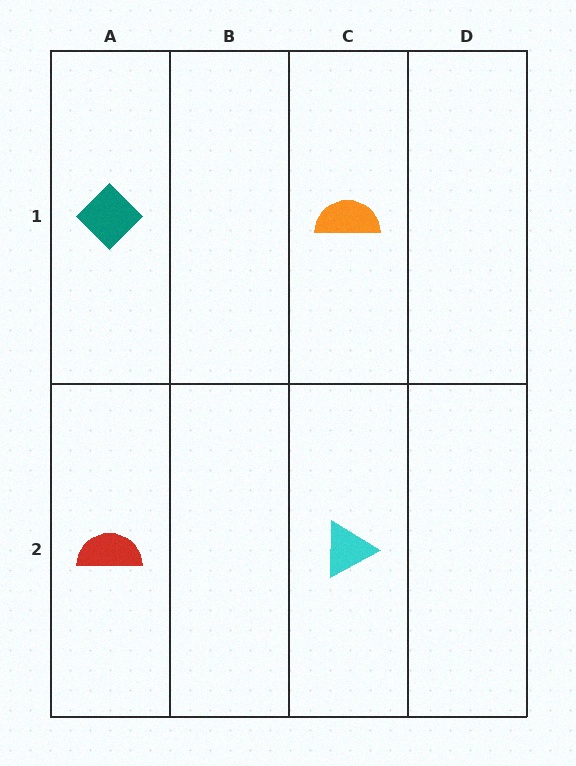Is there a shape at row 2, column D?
No, that cell is empty.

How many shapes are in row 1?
2 shapes.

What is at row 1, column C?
An orange semicircle.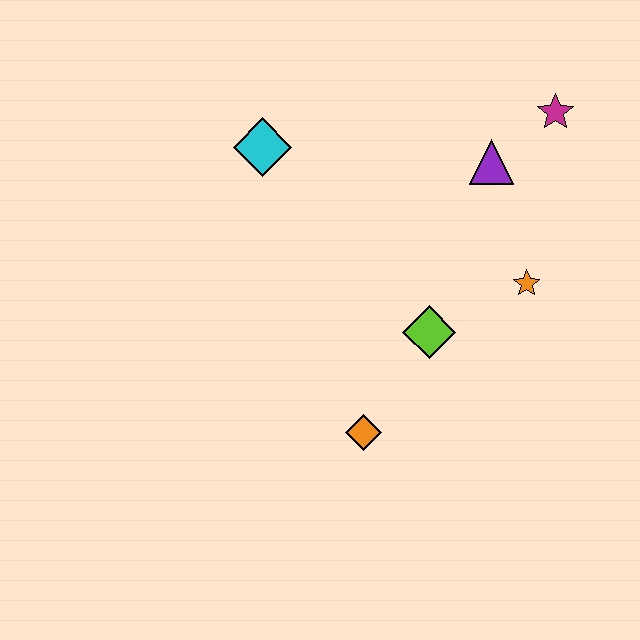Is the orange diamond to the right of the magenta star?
No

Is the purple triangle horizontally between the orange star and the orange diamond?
Yes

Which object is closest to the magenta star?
The purple triangle is closest to the magenta star.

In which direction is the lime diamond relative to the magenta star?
The lime diamond is below the magenta star.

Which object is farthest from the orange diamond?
The magenta star is farthest from the orange diamond.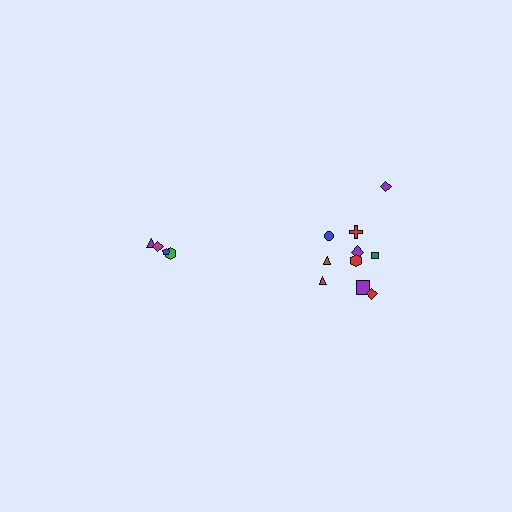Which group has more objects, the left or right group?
The right group.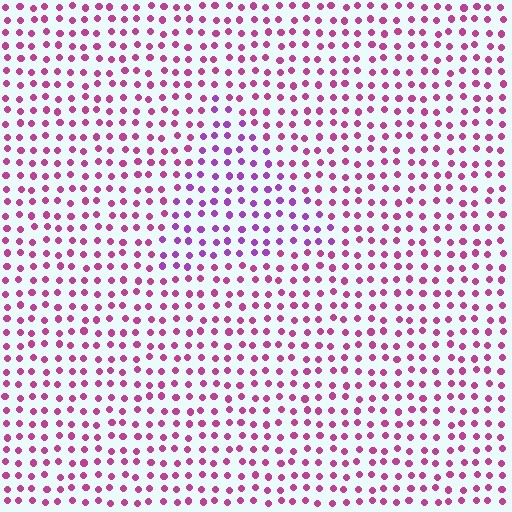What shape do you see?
I see a triangle.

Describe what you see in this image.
The image is filled with small magenta elements in a uniform arrangement. A triangle-shaped region is visible where the elements are tinted to a slightly different hue, forming a subtle color boundary.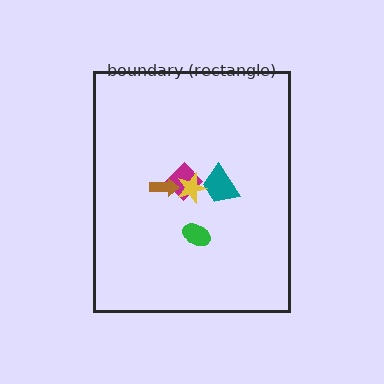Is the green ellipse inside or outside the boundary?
Inside.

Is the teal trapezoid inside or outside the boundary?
Inside.